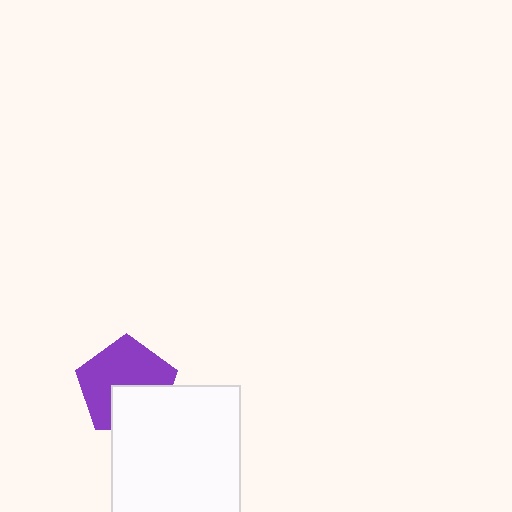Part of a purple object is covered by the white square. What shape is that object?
It is a pentagon.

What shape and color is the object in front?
The object in front is a white square.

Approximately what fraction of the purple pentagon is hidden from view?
Roughly 35% of the purple pentagon is hidden behind the white square.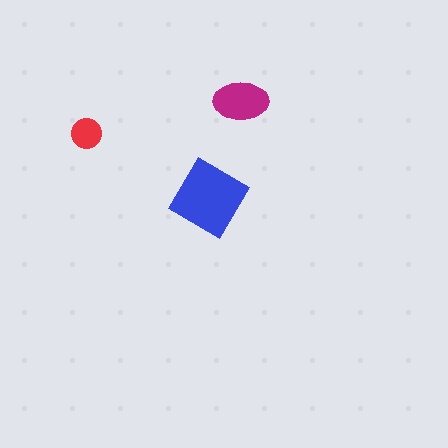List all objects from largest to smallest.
The blue diamond, the magenta ellipse, the red circle.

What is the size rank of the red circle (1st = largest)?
3rd.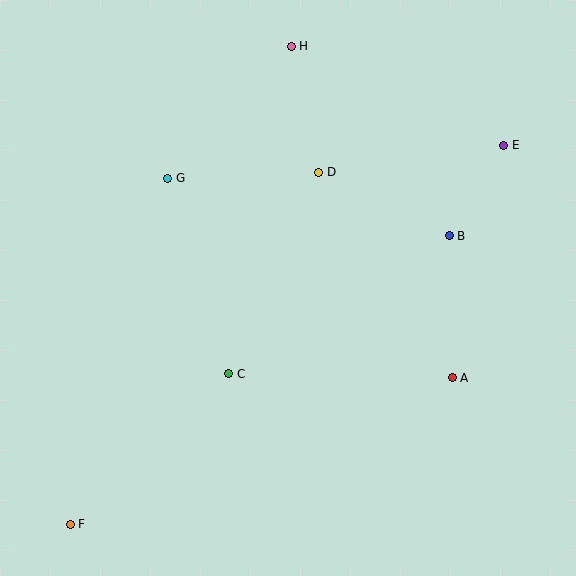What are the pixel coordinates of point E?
Point E is at (504, 145).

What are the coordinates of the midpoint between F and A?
The midpoint between F and A is at (261, 451).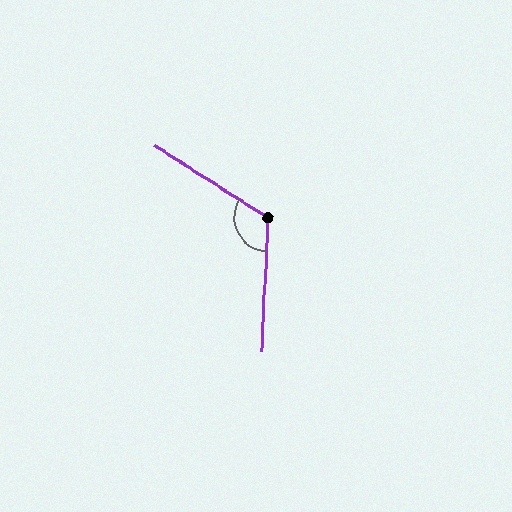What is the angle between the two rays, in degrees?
Approximately 120 degrees.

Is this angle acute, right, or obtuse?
It is obtuse.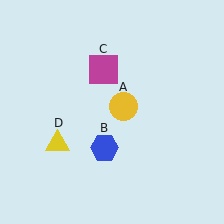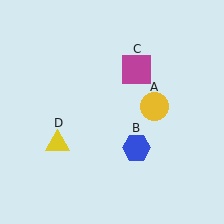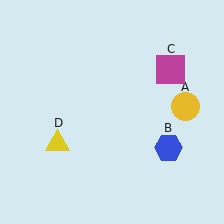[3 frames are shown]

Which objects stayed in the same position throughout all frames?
Yellow triangle (object D) remained stationary.